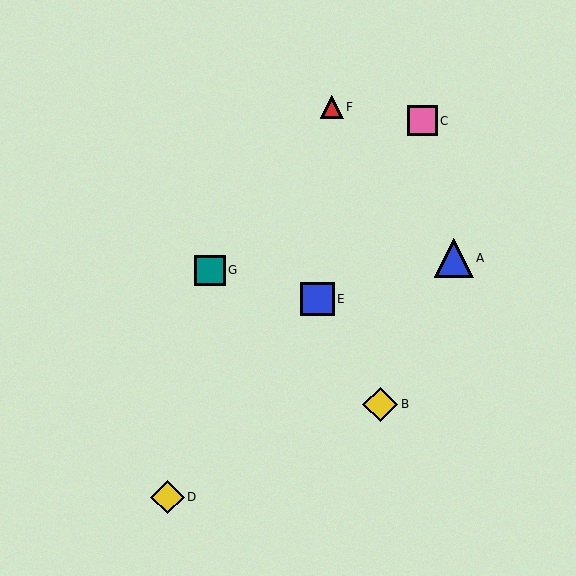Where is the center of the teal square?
The center of the teal square is at (210, 270).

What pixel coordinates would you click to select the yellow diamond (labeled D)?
Click at (168, 497) to select the yellow diamond D.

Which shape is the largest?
The blue triangle (labeled A) is the largest.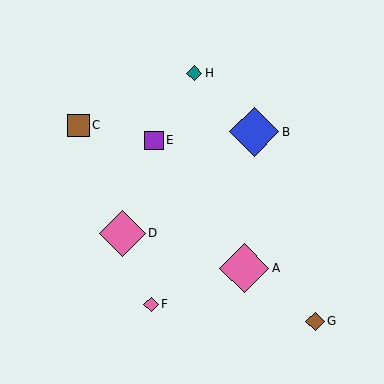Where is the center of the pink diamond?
The center of the pink diamond is at (122, 233).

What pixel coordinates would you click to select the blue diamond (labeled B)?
Click at (254, 132) to select the blue diamond B.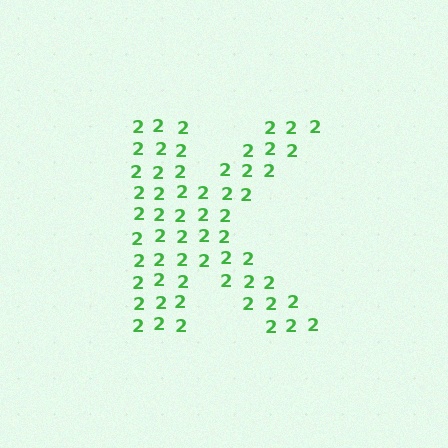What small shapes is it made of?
It is made of small digit 2's.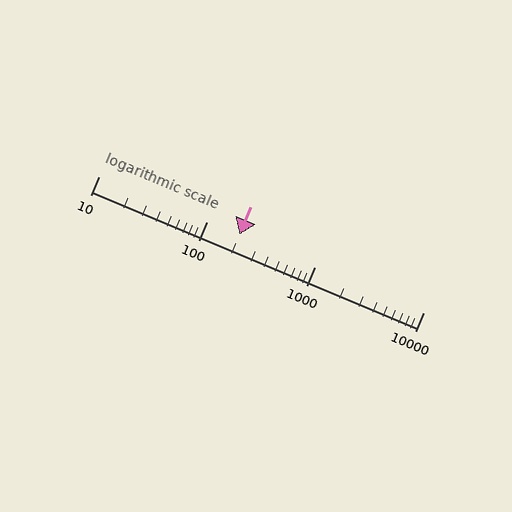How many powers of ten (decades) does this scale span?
The scale spans 3 decades, from 10 to 10000.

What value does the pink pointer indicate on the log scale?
The pointer indicates approximately 200.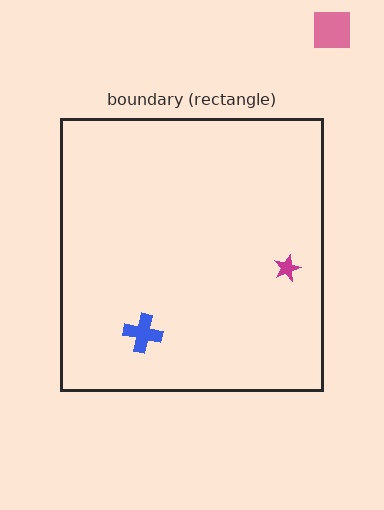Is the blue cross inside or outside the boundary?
Inside.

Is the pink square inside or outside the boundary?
Outside.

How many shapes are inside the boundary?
2 inside, 1 outside.